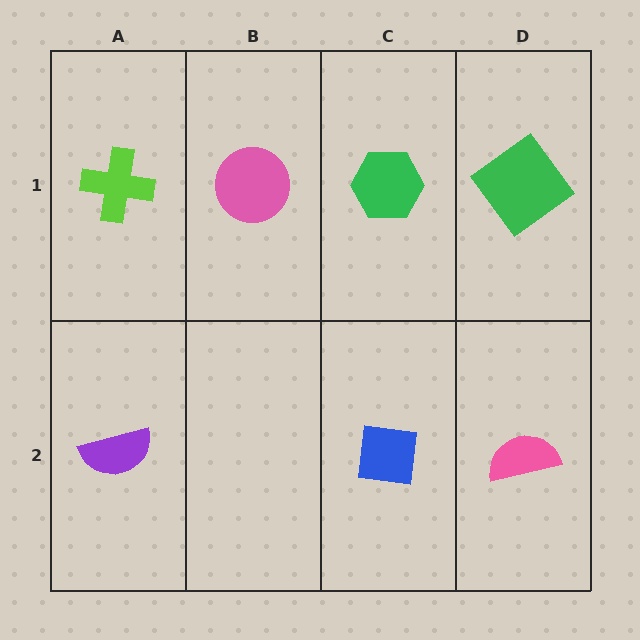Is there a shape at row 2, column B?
No, that cell is empty.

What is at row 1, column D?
A green diamond.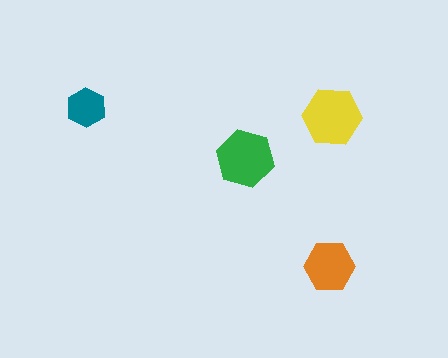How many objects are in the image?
There are 4 objects in the image.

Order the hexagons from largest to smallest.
the yellow one, the green one, the orange one, the teal one.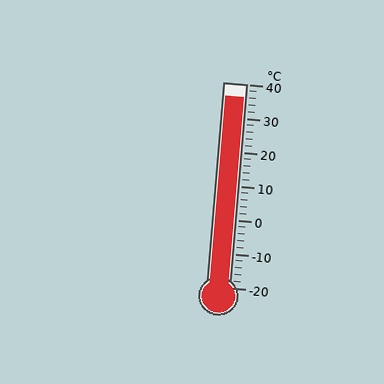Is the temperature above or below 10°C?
The temperature is above 10°C.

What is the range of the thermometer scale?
The thermometer scale ranges from -20°C to 40°C.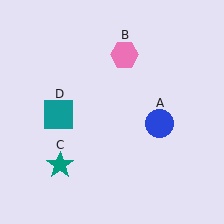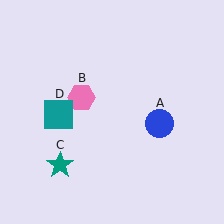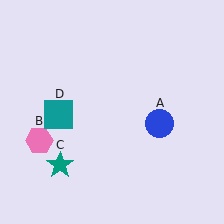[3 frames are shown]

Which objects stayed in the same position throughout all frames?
Blue circle (object A) and teal star (object C) and teal square (object D) remained stationary.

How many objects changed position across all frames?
1 object changed position: pink hexagon (object B).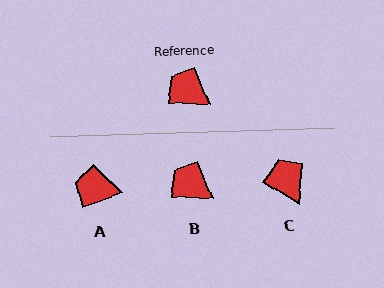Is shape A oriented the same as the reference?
No, it is off by about 24 degrees.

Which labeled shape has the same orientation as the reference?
B.